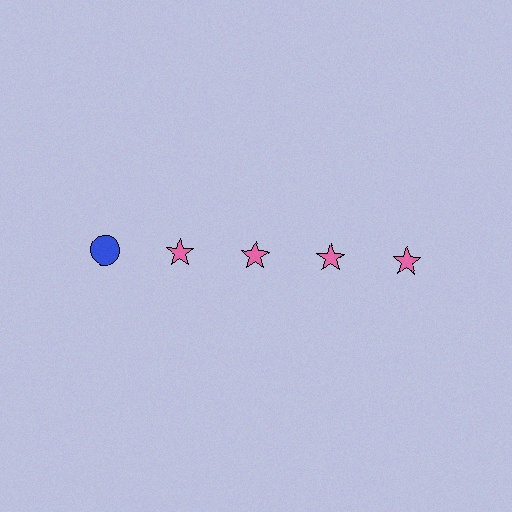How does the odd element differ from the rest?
It differs in both color (blue instead of pink) and shape (circle instead of star).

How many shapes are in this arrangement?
There are 5 shapes arranged in a grid pattern.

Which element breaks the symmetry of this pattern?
The blue circle in the top row, leftmost column breaks the symmetry. All other shapes are pink stars.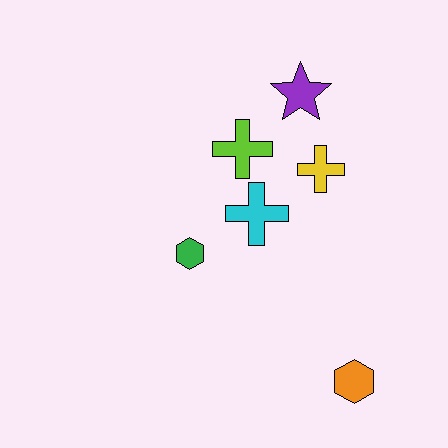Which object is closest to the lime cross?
The cyan cross is closest to the lime cross.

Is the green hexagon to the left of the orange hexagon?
Yes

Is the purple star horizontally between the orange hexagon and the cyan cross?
Yes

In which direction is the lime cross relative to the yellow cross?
The lime cross is to the left of the yellow cross.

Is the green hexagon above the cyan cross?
No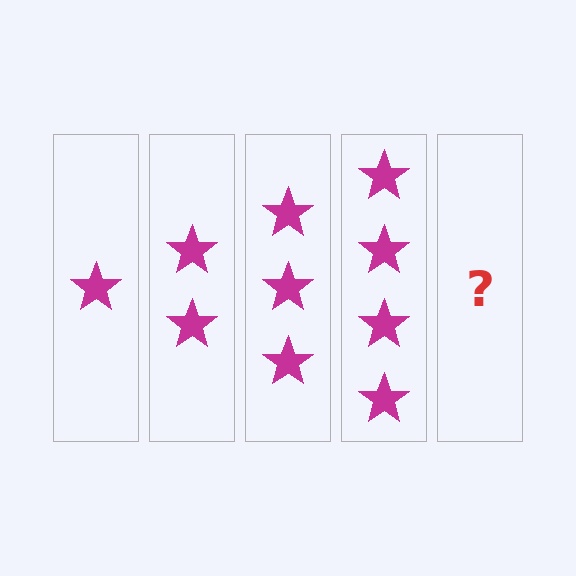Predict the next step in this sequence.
The next step is 5 stars.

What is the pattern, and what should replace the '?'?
The pattern is that each step adds one more star. The '?' should be 5 stars.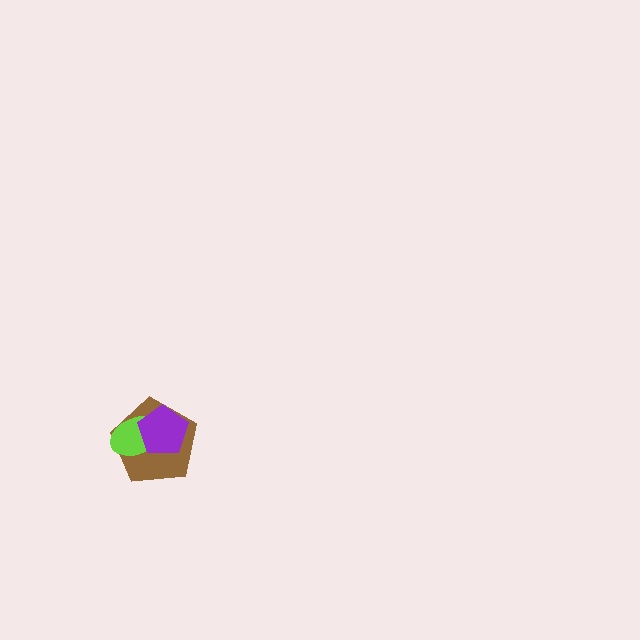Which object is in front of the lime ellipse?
The purple pentagon is in front of the lime ellipse.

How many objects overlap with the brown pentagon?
2 objects overlap with the brown pentagon.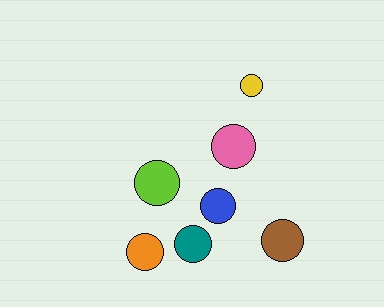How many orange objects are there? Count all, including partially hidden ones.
There is 1 orange object.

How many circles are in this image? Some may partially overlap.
There are 7 circles.